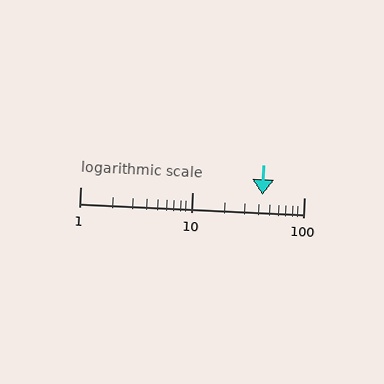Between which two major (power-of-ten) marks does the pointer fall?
The pointer is between 10 and 100.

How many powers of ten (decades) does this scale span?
The scale spans 2 decades, from 1 to 100.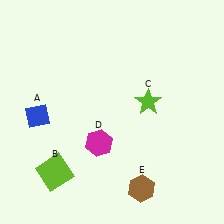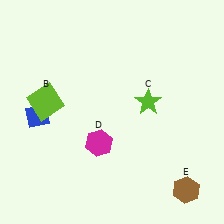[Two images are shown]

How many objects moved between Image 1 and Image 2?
2 objects moved between the two images.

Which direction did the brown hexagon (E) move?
The brown hexagon (E) moved right.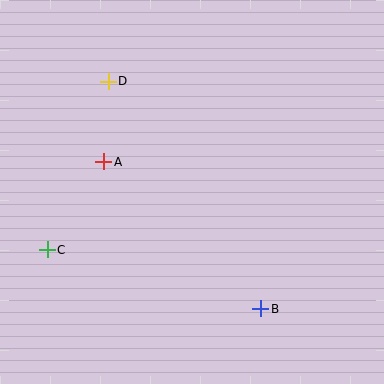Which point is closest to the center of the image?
Point A at (104, 162) is closest to the center.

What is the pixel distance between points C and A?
The distance between C and A is 104 pixels.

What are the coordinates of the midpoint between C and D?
The midpoint between C and D is at (78, 165).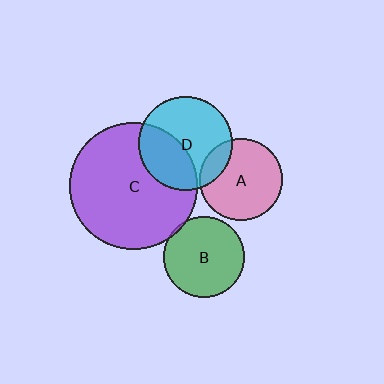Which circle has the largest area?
Circle C (purple).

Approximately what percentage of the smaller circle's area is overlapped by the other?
Approximately 5%.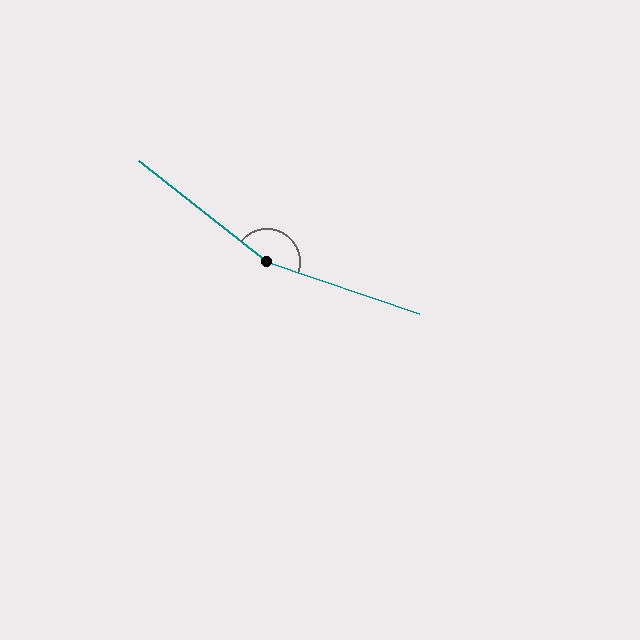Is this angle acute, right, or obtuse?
It is obtuse.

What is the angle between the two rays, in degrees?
Approximately 161 degrees.